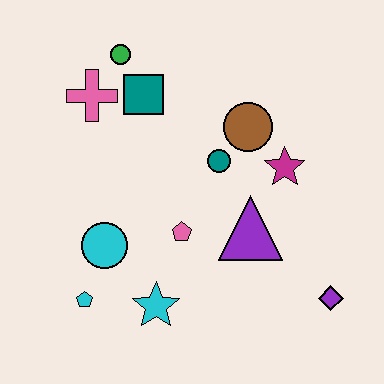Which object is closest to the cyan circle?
The cyan pentagon is closest to the cyan circle.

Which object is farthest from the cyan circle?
The purple diamond is farthest from the cyan circle.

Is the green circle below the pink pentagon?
No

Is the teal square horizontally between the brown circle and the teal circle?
No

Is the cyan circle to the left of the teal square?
Yes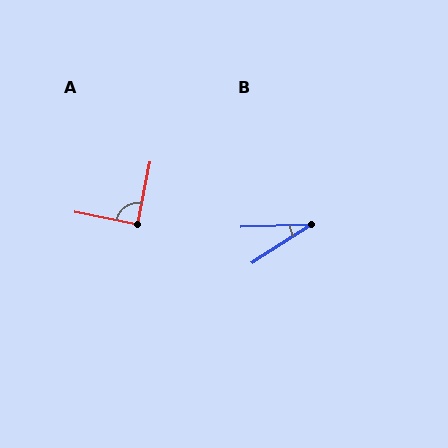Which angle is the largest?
A, at approximately 90 degrees.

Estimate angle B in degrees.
Approximately 31 degrees.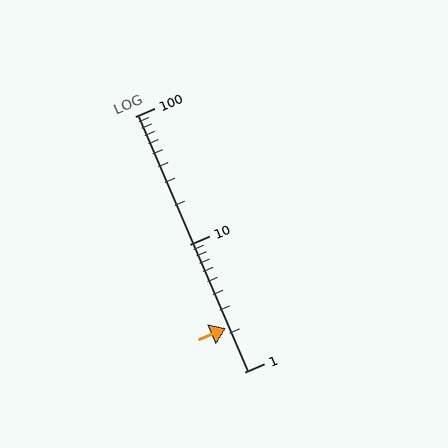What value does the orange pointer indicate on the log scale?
The pointer indicates approximately 2.2.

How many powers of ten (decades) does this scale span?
The scale spans 2 decades, from 1 to 100.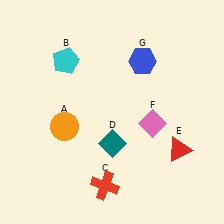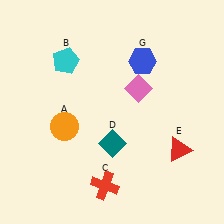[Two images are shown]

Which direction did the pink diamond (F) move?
The pink diamond (F) moved up.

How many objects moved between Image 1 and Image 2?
1 object moved between the two images.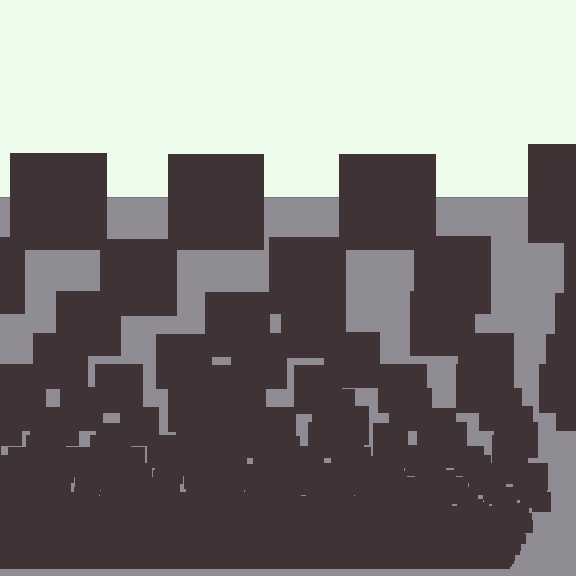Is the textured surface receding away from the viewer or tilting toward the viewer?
The surface appears to tilt toward the viewer. Texture elements get larger and sparser toward the top.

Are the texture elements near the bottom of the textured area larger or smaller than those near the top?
Smaller. The gradient is inverted — elements near the bottom are smaller and denser.